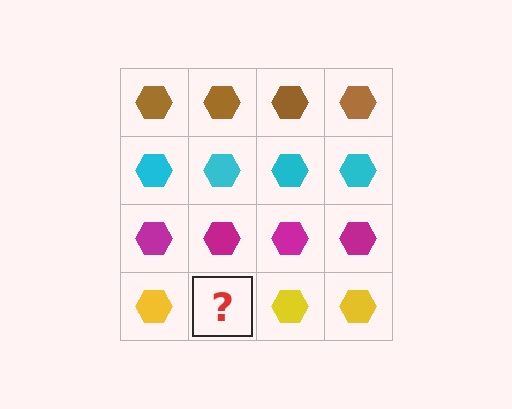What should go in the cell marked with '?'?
The missing cell should contain a yellow hexagon.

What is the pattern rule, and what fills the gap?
The rule is that each row has a consistent color. The gap should be filled with a yellow hexagon.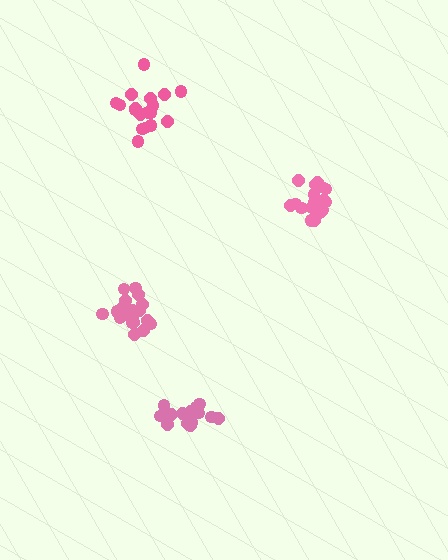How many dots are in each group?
Group 1: 18 dots, Group 2: 16 dots, Group 3: 21 dots, Group 4: 18 dots (73 total).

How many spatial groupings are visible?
There are 4 spatial groupings.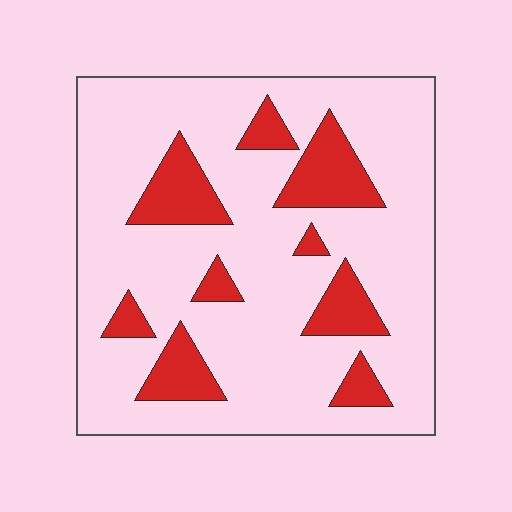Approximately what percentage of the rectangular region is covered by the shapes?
Approximately 20%.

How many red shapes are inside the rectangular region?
9.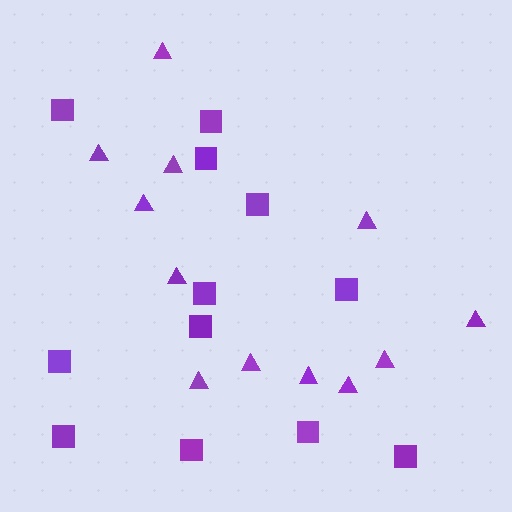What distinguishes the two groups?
There are 2 groups: one group of squares (12) and one group of triangles (12).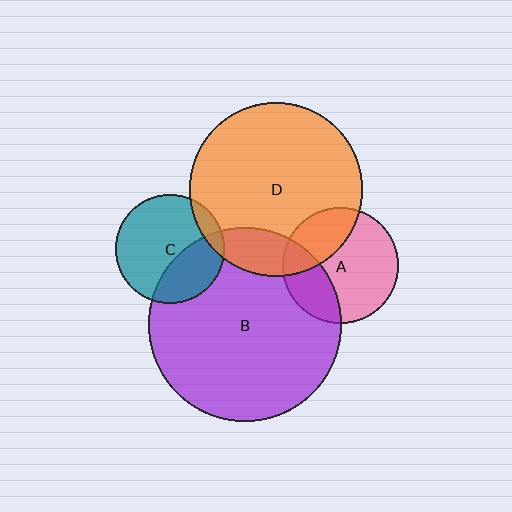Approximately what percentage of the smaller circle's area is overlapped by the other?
Approximately 30%.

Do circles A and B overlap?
Yes.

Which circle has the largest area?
Circle B (purple).